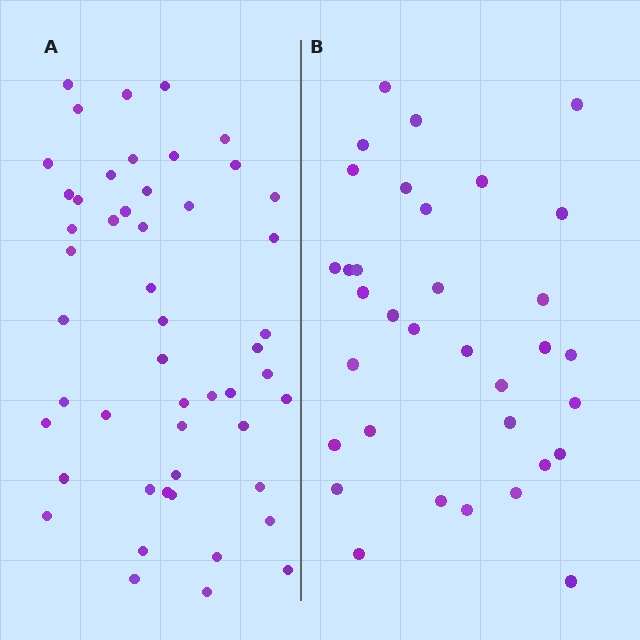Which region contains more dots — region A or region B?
Region A (the left region) has more dots.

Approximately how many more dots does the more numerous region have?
Region A has approximately 15 more dots than region B.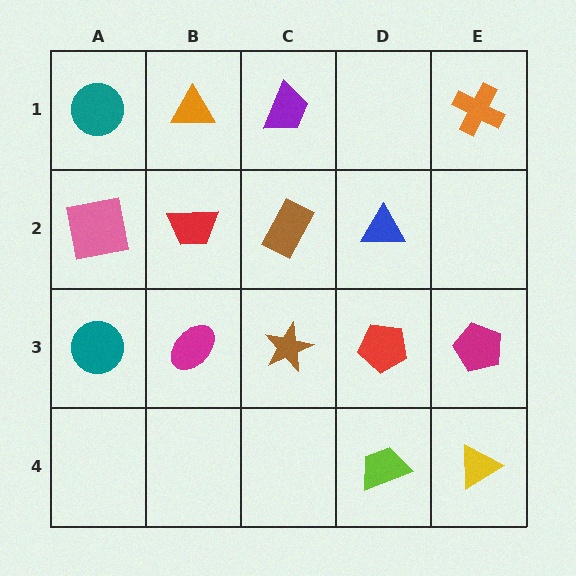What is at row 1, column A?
A teal circle.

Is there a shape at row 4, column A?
No, that cell is empty.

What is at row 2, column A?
A pink square.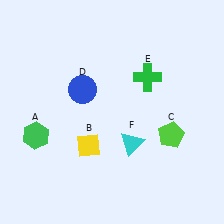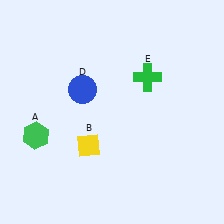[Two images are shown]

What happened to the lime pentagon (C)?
The lime pentagon (C) was removed in Image 2. It was in the bottom-right area of Image 1.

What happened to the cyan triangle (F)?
The cyan triangle (F) was removed in Image 2. It was in the bottom-right area of Image 1.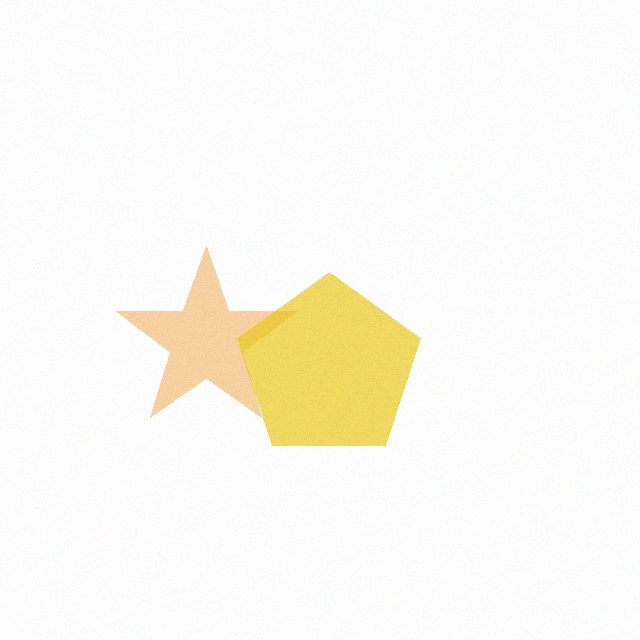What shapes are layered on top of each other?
The layered shapes are: an orange star, a yellow pentagon.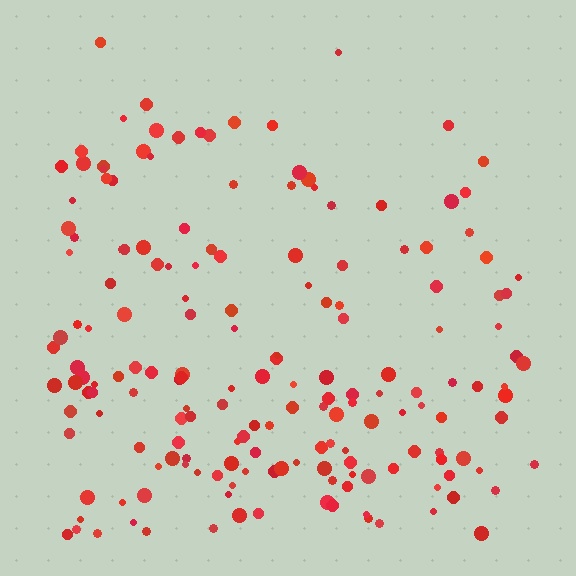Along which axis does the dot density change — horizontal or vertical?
Vertical.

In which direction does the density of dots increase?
From top to bottom, with the bottom side densest.